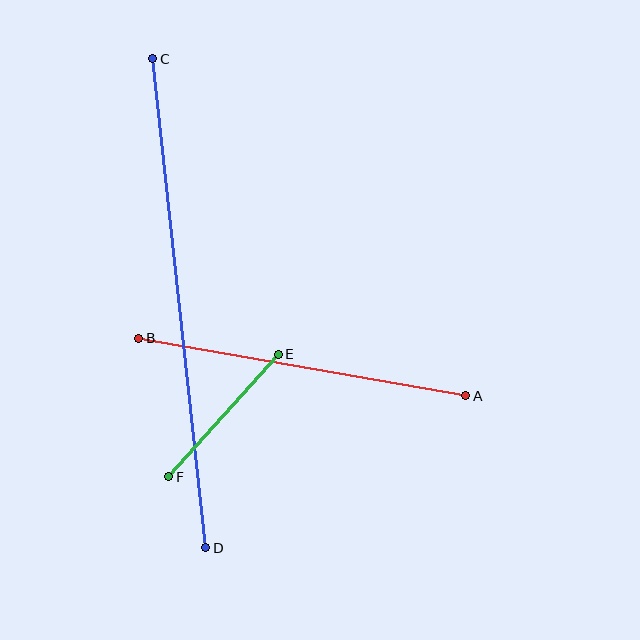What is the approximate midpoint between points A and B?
The midpoint is at approximately (302, 367) pixels.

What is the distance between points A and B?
The distance is approximately 332 pixels.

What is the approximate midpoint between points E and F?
The midpoint is at approximately (223, 416) pixels.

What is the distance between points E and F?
The distance is approximately 164 pixels.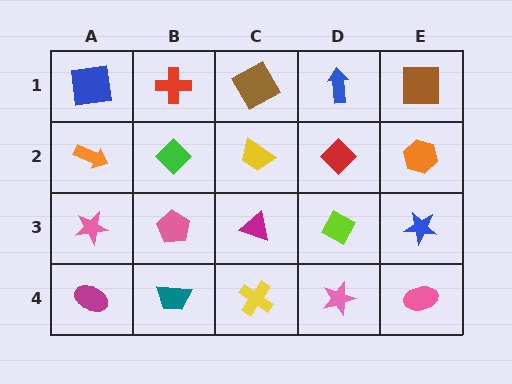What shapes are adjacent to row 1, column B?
A green diamond (row 2, column B), a blue square (row 1, column A), a brown square (row 1, column C).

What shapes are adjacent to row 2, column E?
A brown square (row 1, column E), a blue star (row 3, column E), a red diamond (row 2, column D).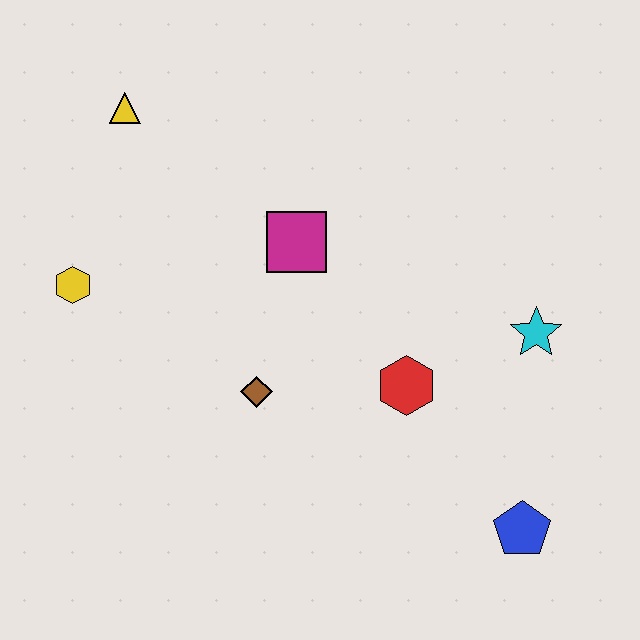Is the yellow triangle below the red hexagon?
No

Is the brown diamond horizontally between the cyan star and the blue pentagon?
No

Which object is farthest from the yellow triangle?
The blue pentagon is farthest from the yellow triangle.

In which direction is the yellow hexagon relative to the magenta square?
The yellow hexagon is to the left of the magenta square.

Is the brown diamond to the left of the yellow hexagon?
No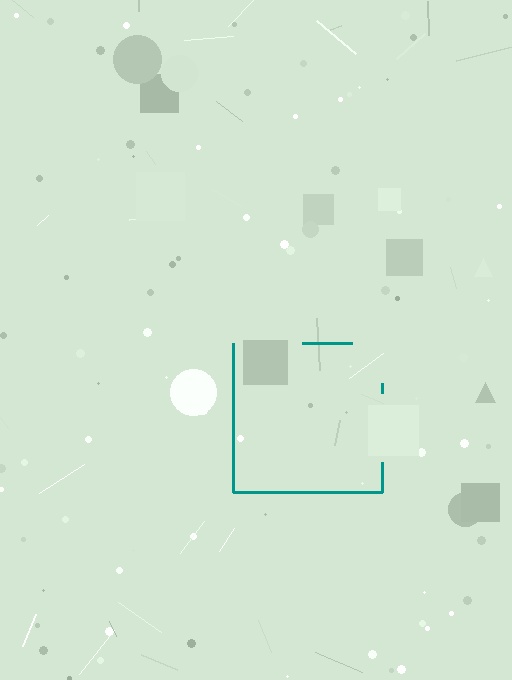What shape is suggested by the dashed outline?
The dashed outline suggests a square.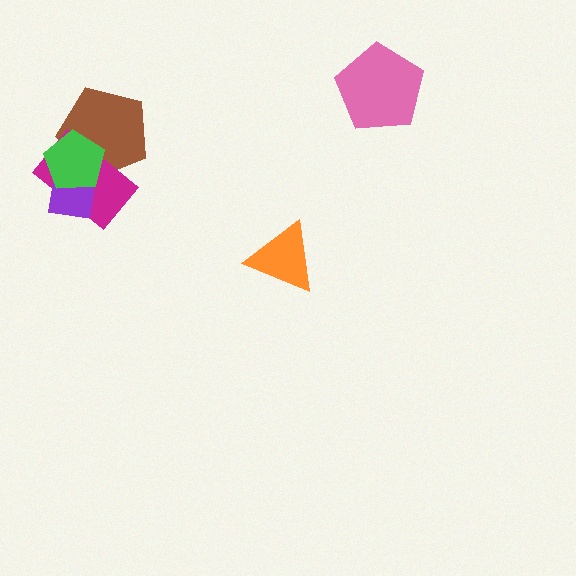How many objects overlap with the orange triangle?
0 objects overlap with the orange triangle.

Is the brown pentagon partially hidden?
Yes, it is partially covered by another shape.